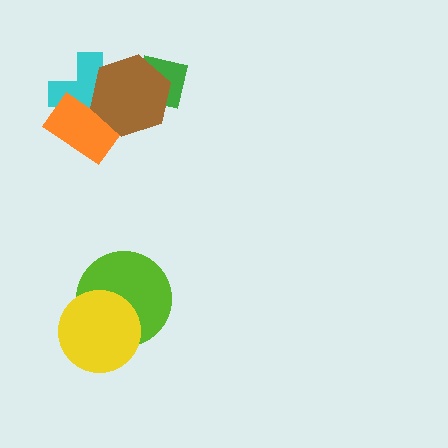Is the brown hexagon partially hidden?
No, no other shape covers it.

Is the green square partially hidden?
Yes, it is partially covered by another shape.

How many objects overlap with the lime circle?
1 object overlaps with the lime circle.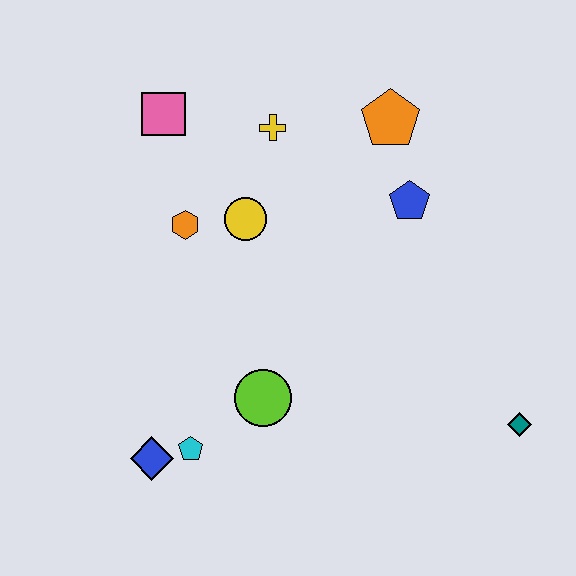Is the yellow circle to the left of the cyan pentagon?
No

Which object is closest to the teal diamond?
The blue pentagon is closest to the teal diamond.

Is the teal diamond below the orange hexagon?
Yes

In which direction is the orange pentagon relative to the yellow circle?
The orange pentagon is to the right of the yellow circle.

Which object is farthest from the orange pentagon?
The blue diamond is farthest from the orange pentagon.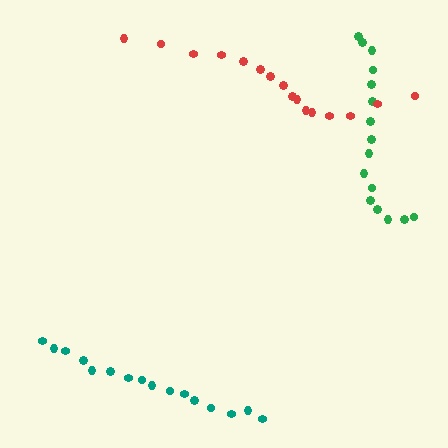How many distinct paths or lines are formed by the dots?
There are 3 distinct paths.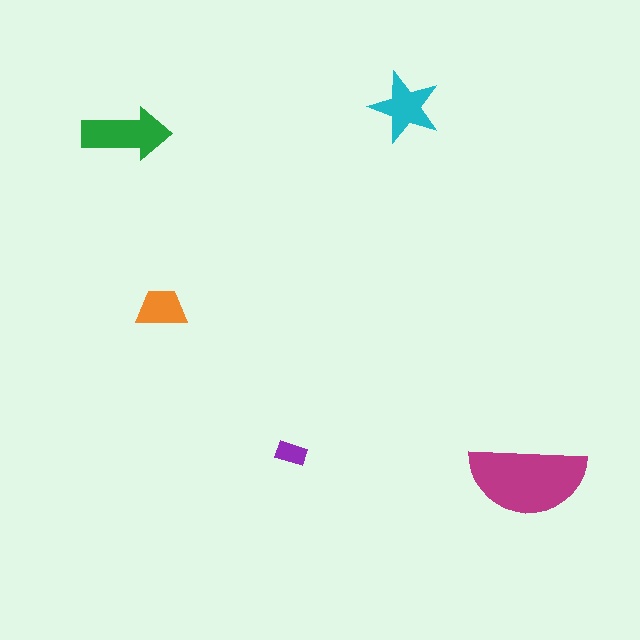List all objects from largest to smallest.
The magenta semicircle, the green arrow, the cyan star, the orange trapezoid, the purple rectangle.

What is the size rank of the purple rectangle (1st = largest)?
5th.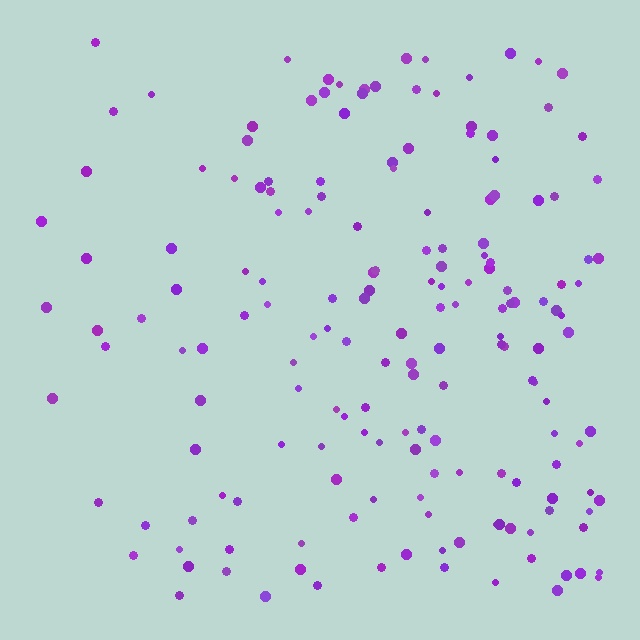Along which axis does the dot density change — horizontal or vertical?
Horizontal.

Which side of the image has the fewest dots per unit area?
The left.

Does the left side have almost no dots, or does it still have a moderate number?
Still a moderate number, just noticeably fewer than the right.